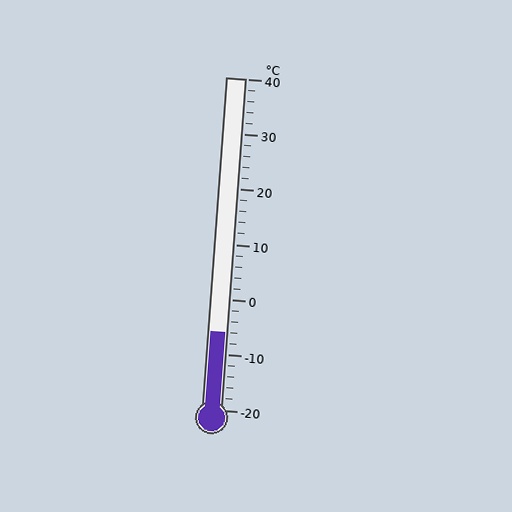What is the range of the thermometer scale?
The thermometer scale ranges from -20°C to 40°C.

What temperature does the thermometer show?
The thermometer shows approximately -6°C.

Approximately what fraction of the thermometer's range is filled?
The thermometer is filled to approximately 25% of its range.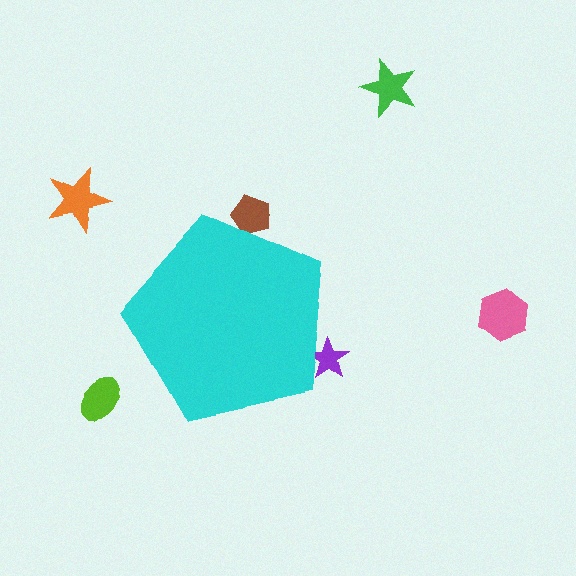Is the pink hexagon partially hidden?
No, the pink hexagon is fully visible.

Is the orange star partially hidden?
No, the orange star is fully visible.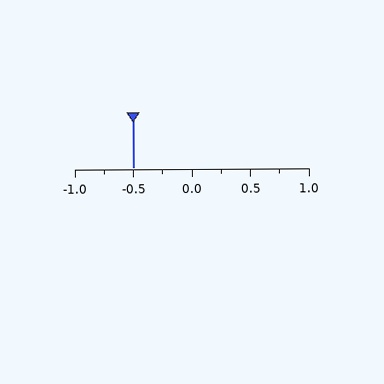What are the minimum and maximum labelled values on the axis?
The axis runs from -1.0 to 1.0.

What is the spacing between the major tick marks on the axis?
The major ticks are spaced 0.5 apart.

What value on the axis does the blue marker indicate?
The marker indicates approximately -0.5.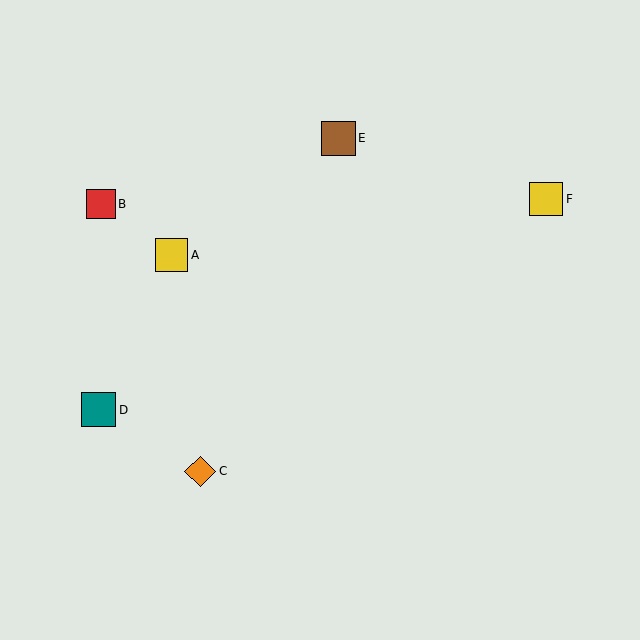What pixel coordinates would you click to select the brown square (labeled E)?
Click at (338, 138) to select the brown square E.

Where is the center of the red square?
The center of the red square is at (101, 204).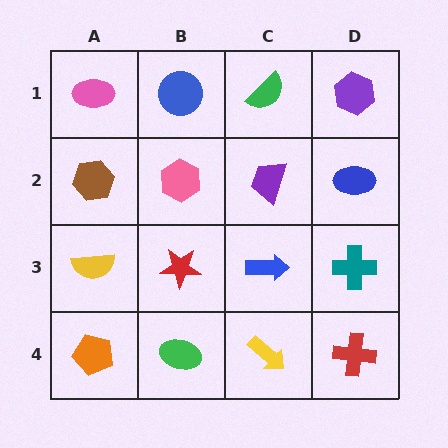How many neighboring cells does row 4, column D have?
2.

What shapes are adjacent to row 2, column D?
A purple hexagon (row 1, column D), a teal cross (row 3, column D), a purple trapezoid (row 2, column C).